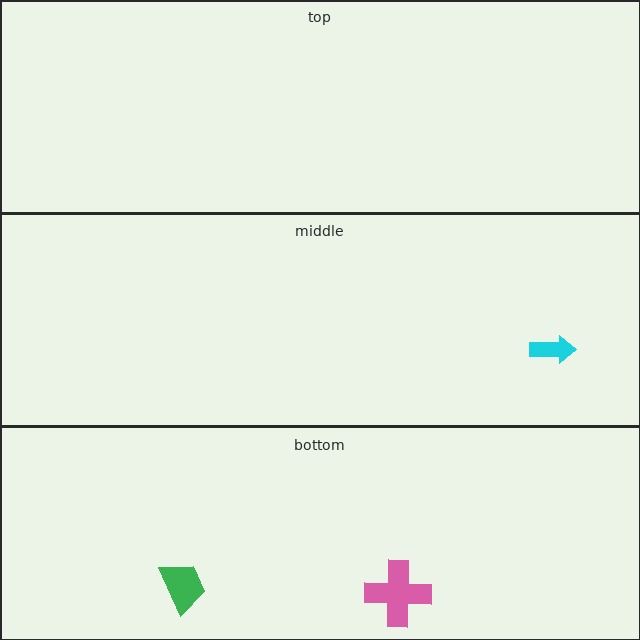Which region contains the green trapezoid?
The bottom region.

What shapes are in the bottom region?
The pink cross, the green trapezoid.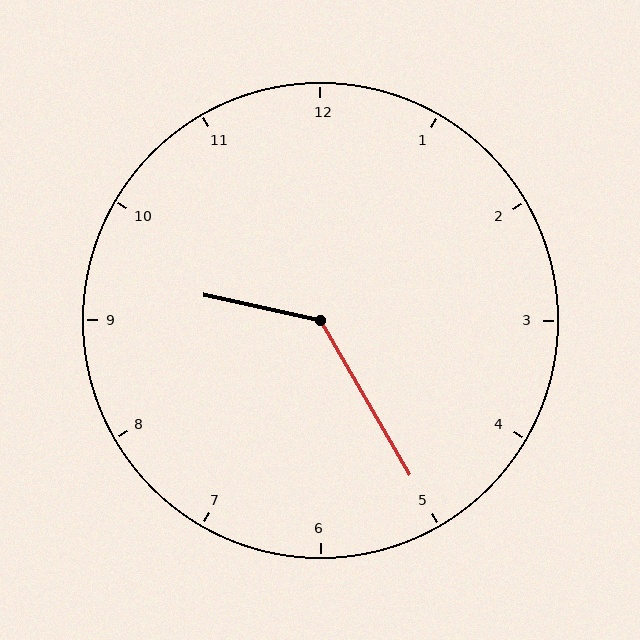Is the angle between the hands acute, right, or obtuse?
It is obtuse.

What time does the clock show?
9:25.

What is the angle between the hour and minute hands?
Approximately 132 degrees.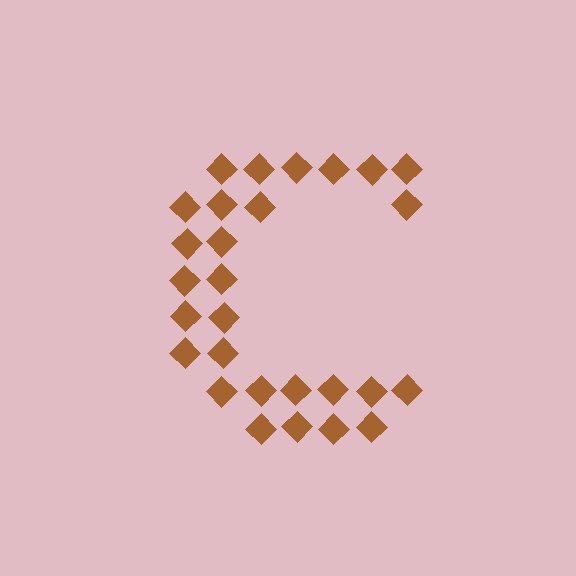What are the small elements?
The small elements are diamonds.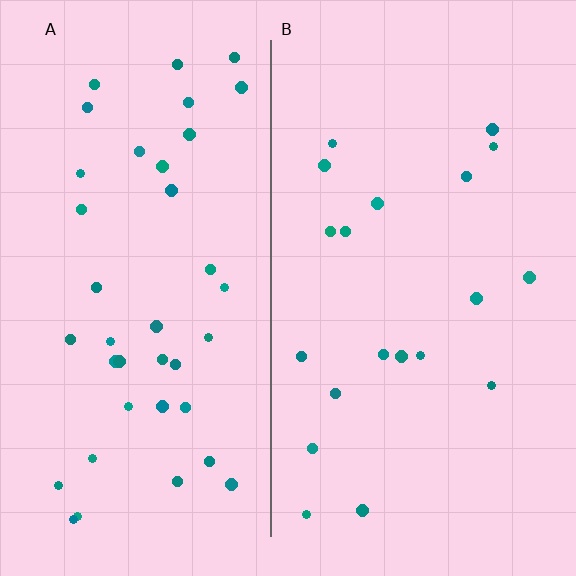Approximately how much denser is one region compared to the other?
Approximately 2.0× — region A over region B.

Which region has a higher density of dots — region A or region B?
A (the left).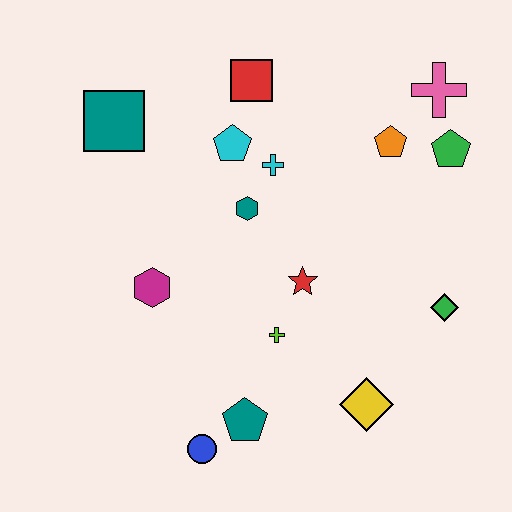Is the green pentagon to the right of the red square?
Yes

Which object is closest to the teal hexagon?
The cyan cross is closest to the teal hexagon.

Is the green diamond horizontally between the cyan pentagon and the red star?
No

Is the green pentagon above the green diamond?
Yes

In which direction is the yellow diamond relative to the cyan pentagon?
The yellow diamond is below the cyan pentagon.